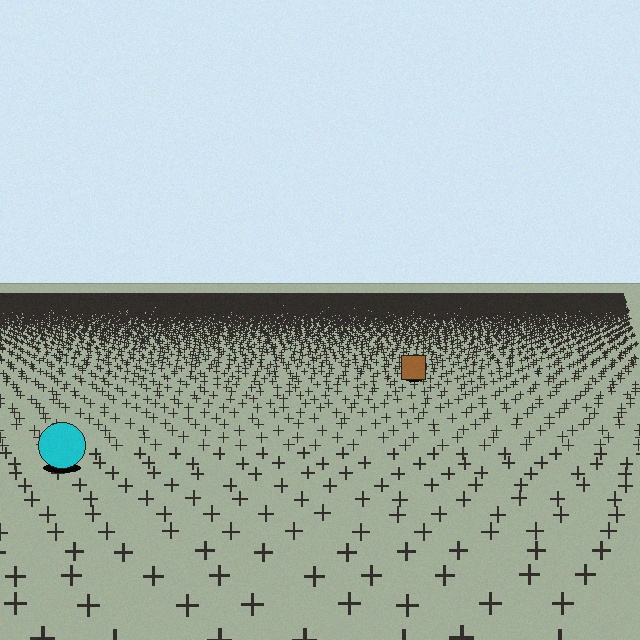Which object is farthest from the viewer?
The brown square is farthest from the viewer. It appears smaller and the ground texture around it is denser.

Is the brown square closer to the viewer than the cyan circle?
No. The cyan circle is closer — you can tell from the texture gradient: the ground texture is coarser near it.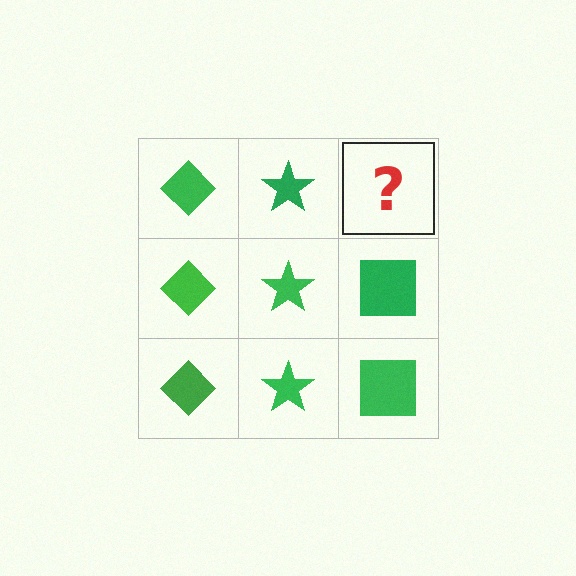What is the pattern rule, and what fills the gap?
The rule is that each column has a consistent shape. The gap should be filled with a green square.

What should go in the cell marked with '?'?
The missing cell should contain a green square.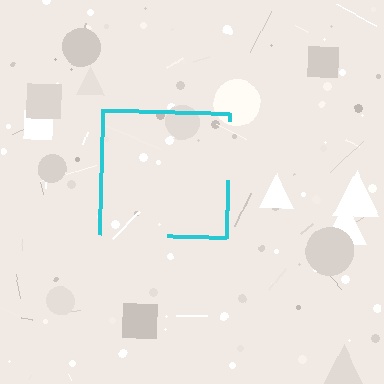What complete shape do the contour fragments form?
The contour fragments form a square.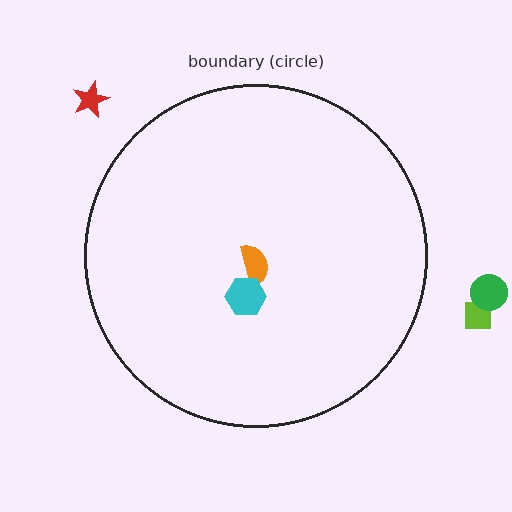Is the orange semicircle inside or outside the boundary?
Inside.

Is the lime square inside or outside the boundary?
Outside.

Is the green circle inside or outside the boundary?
Outside.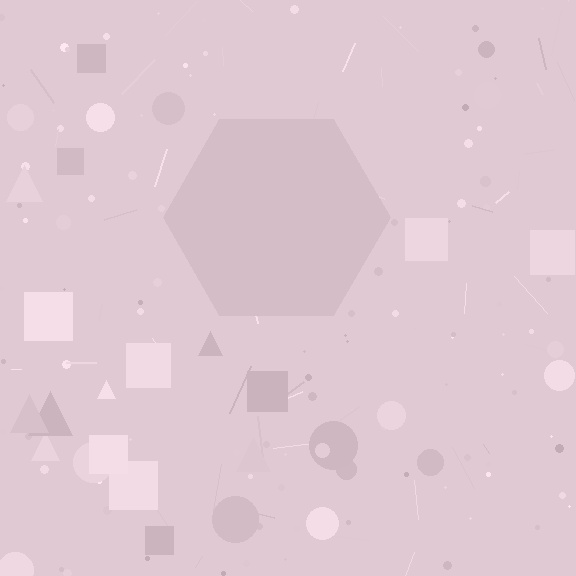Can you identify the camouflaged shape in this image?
The camouflaged shape is a hexagon.